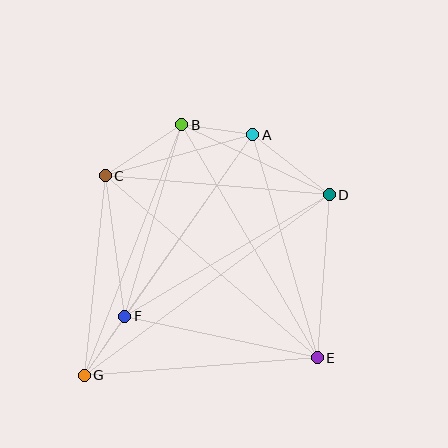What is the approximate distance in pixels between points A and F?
The distance between A and F is approximately 222 pixels.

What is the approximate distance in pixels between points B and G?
The distance between B and G is approximately 269 pixels.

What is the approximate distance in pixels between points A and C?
The distance between A and C is approximately 153 pixels.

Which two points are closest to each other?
Points F and G are closest to each other.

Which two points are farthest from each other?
Points D and G are farthest from each other.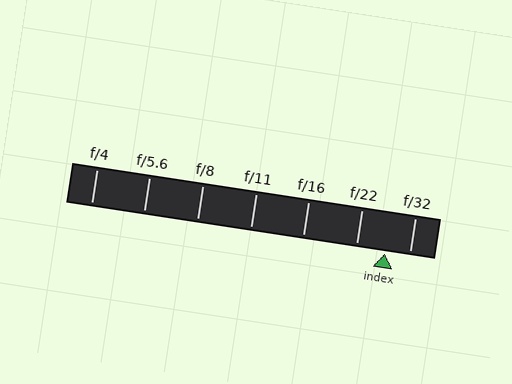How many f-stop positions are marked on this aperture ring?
There are 7 f-stop positions marked.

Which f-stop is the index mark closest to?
The index mark is closest to f/32.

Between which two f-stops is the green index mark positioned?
The index mark is between f/22 and f/32.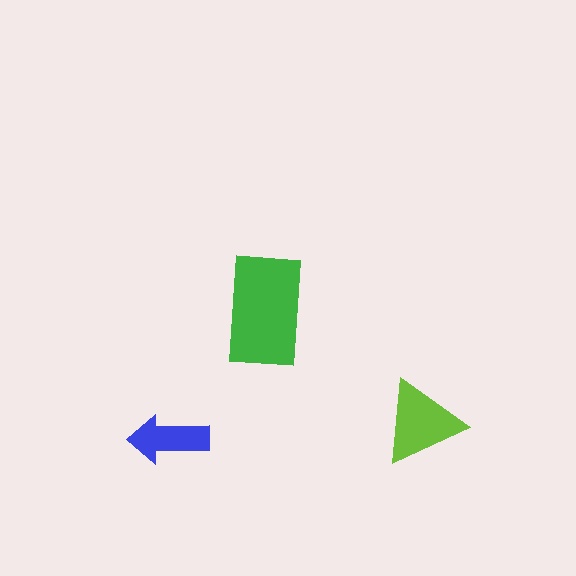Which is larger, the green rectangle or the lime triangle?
The green rectangle.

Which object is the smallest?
The blue arrow.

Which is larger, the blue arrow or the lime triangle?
The lime triangle.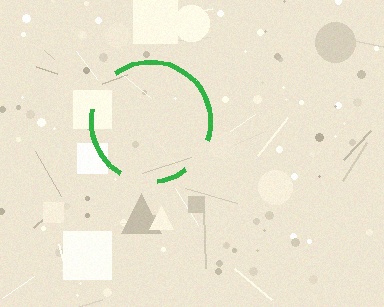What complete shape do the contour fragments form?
The contour fragments form a circle.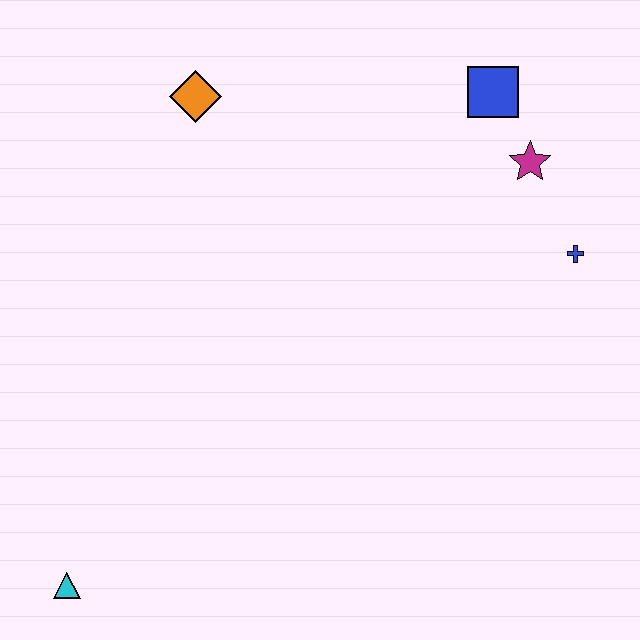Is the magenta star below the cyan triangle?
No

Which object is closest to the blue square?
The magenta star is closest to the blue square.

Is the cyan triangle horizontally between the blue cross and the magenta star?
No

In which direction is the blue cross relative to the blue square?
The blue cross is below the blue square.